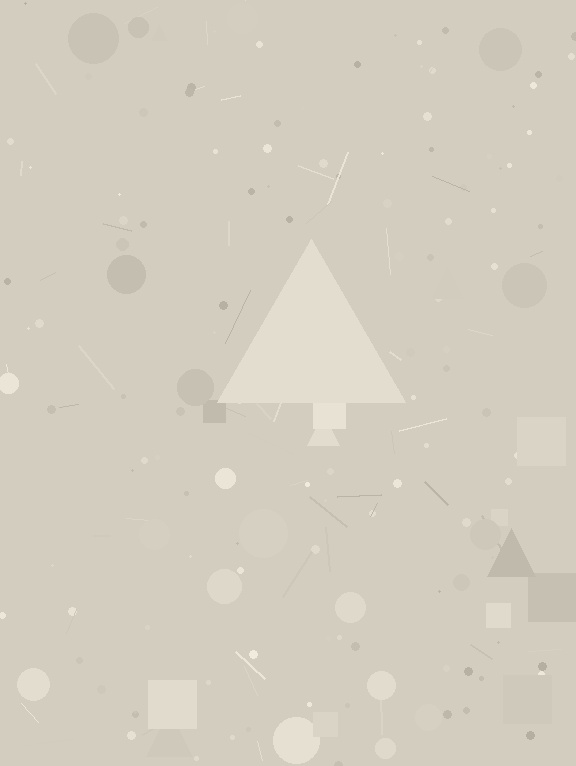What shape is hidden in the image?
A triangle is hidden in the image.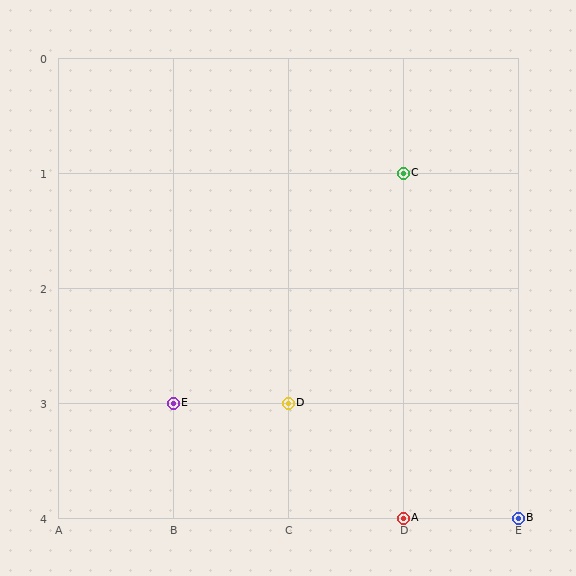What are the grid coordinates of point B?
Point B is at grid coordinates (E, 4).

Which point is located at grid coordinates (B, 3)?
Point E is at (B, 3).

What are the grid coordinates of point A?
Point A is at grid coordinates (D, 4).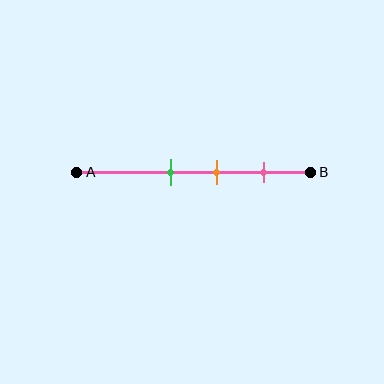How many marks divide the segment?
There are 3 marks dividing the segment.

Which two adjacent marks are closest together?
The green and orange marks are the closest adjacent pair.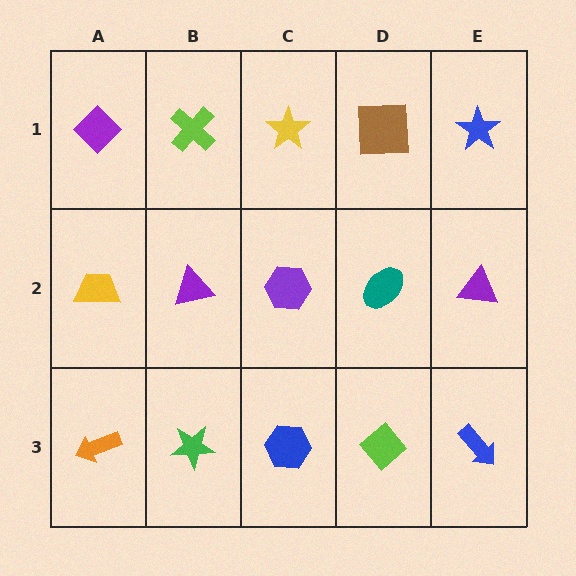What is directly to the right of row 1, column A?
A lime cross.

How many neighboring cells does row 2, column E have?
3.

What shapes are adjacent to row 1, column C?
A purple hexagon (row 2, column C), a lime cross (row 1, column B), a brown square (row 1, column D).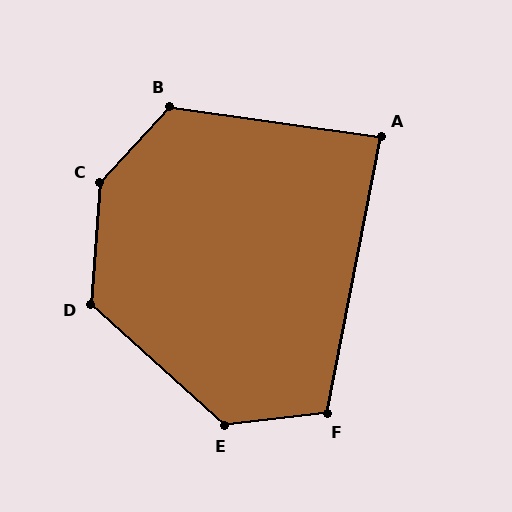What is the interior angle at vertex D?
Approximately 128 degrees (obtuse).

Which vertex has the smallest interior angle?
A, at approximately 87 degrees.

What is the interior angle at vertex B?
Approximately 124 degrees (obtuse).